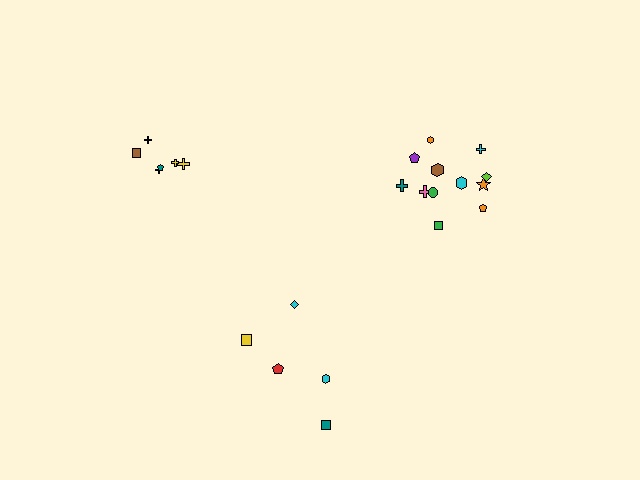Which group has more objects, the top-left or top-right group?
The top-right group.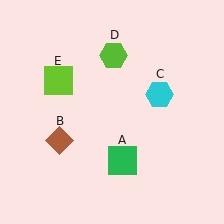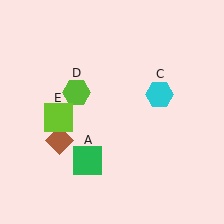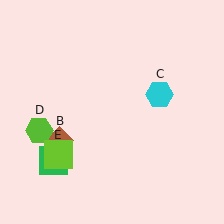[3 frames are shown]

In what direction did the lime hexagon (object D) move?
The lime hexagon (object D) moved down and to the left.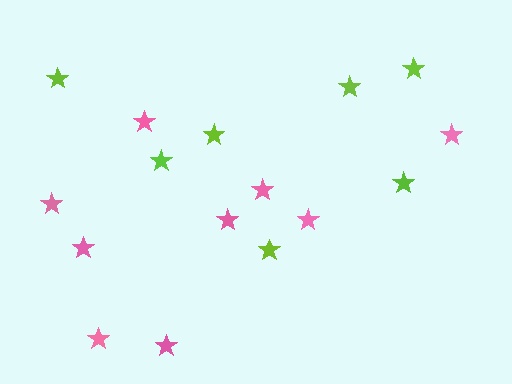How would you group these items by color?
There are 2 groups: one group of lime stars (7) and one group of pink stars (9).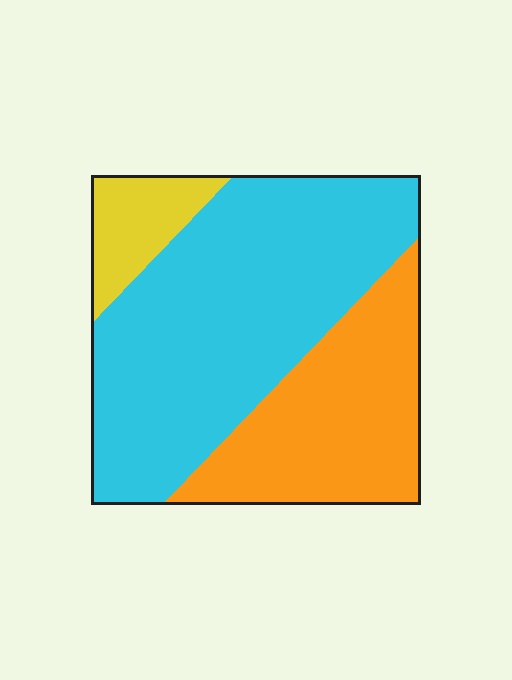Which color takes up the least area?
Yellow, at roughly 10%.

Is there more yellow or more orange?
Orange.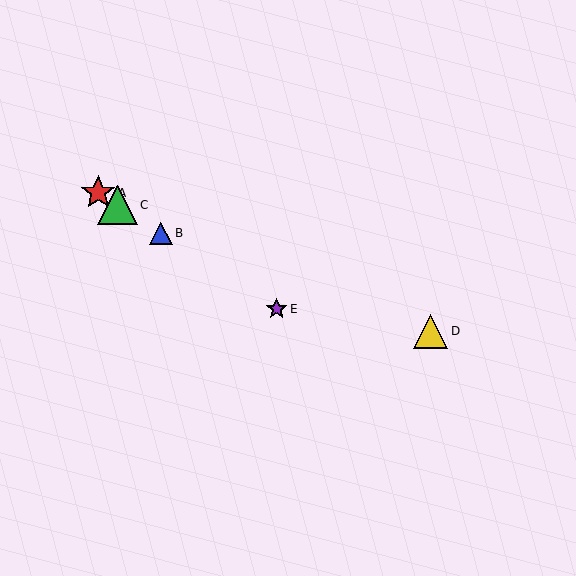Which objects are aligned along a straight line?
Objects A, B, C, E are aligned along a straight line.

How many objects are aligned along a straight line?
4 objects (A, B, C, E) are aligned along a straight line.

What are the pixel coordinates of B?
Object B is at (161, 233).